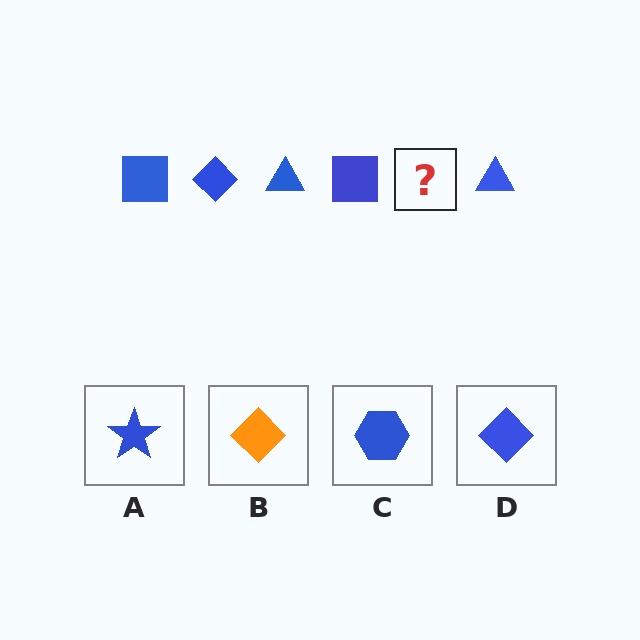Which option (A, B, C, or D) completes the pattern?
D.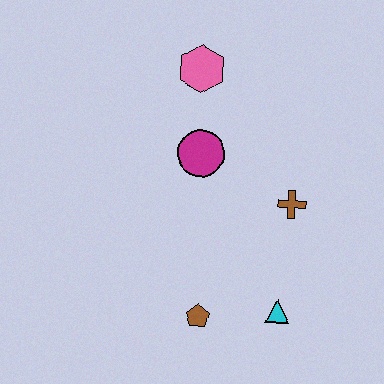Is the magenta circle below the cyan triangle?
No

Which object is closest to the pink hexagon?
The magenta circle is closest to the pink hexagon.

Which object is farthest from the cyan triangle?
The pink hexagon is farthest from the cyan triangle.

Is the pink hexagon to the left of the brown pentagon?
Yes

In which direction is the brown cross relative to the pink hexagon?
The brown cross is below the pink hexagon.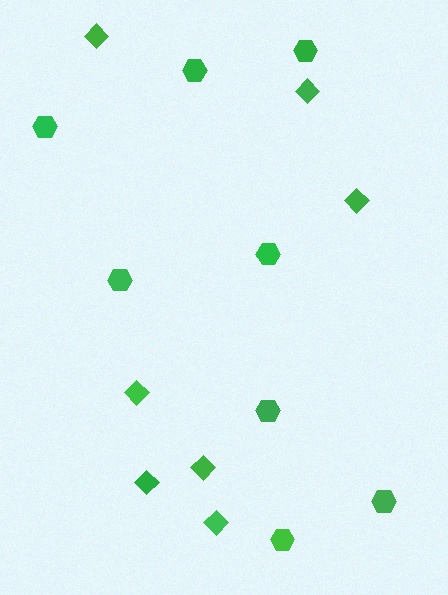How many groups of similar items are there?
There are 2 groups: one group of diamonds (7) and one group of hexagons (8).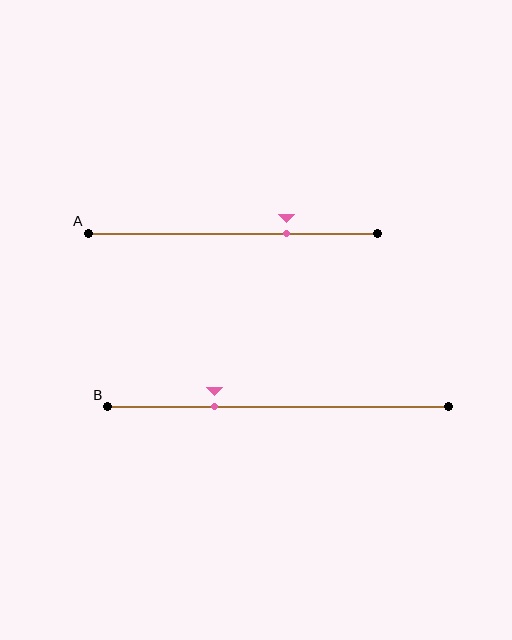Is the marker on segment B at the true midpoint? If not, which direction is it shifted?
No, the marker on segment B is shifted to the left by about 19% of the segment length.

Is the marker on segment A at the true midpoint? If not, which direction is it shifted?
No, the marker on segment A is shifted to the right by about 18% of the segment length.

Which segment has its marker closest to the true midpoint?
Segment A has its marker closest to the true midpoint.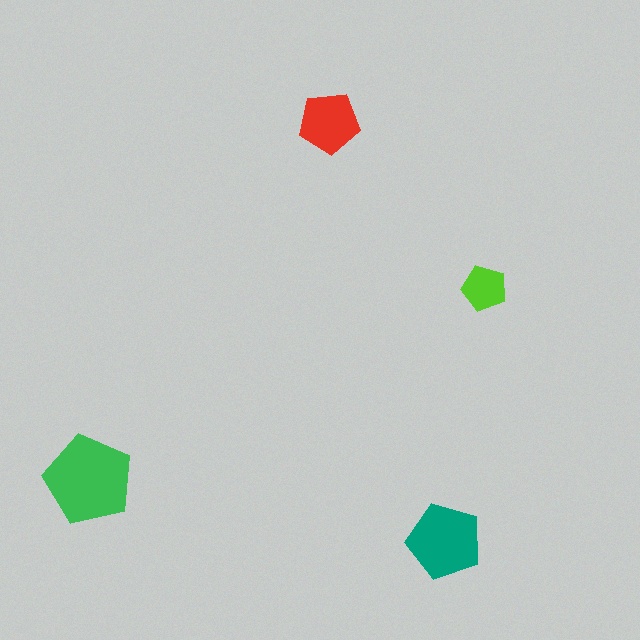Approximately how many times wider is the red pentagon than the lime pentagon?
About 1.5 times wider.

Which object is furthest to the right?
The lime pentagon is rightmost.